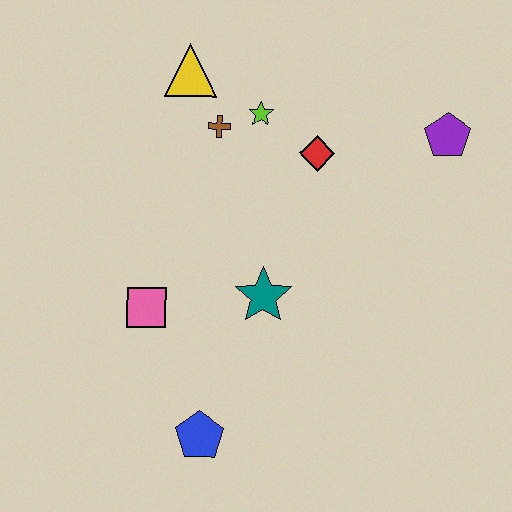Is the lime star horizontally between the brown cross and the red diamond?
Yes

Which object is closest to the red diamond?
The lime star is closest to the red diamond.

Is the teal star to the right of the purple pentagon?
No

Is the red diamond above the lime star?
No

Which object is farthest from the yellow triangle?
The blue pentagon is farthest from the yellow triangle.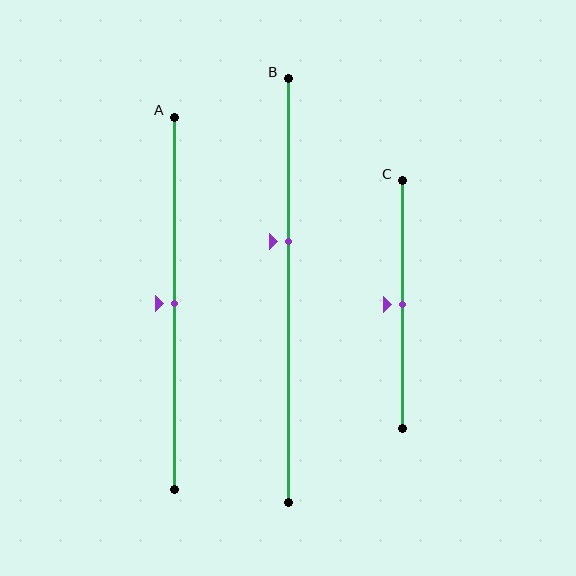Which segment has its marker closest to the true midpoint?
Segment A has its marker closest to the true midpoint.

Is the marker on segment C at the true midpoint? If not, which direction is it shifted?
Yes, the marker on segment C is at the true midpoint.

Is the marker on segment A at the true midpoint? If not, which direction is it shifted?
Yes, the marker on segment A is at the true midpoint.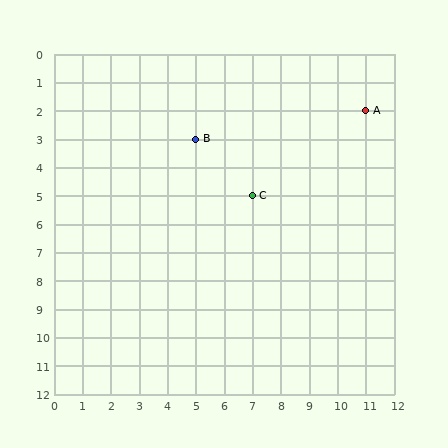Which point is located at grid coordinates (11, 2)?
Point A is at (11, 2).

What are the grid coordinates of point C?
Point C is at grid coordinates (7, 5).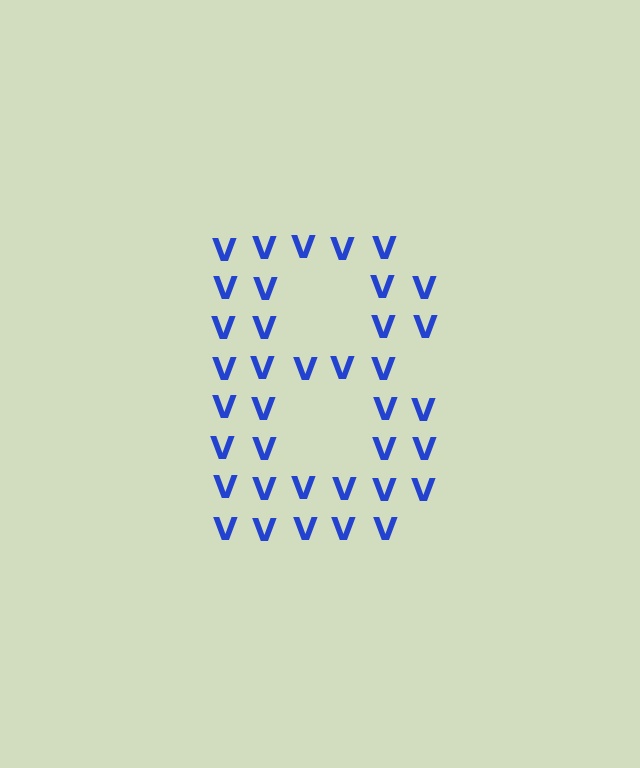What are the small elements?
The small elements are letter V's.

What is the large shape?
The large shape is the letter B.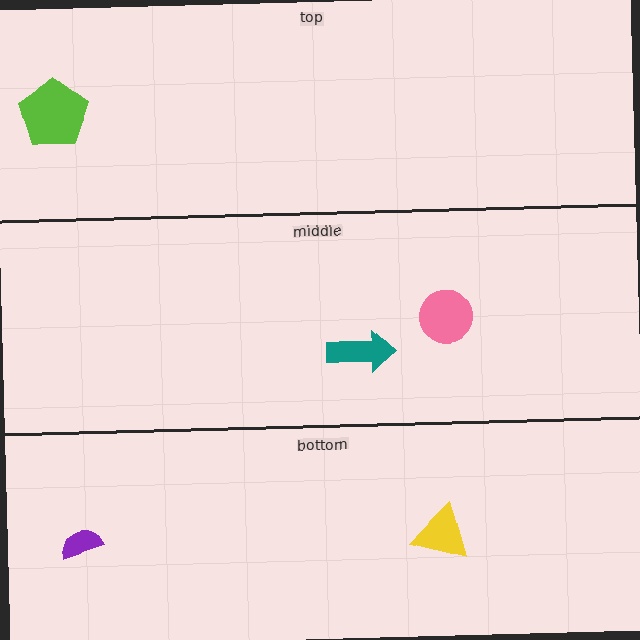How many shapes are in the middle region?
2.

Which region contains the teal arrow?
The middle region.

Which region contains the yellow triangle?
The bottom region.